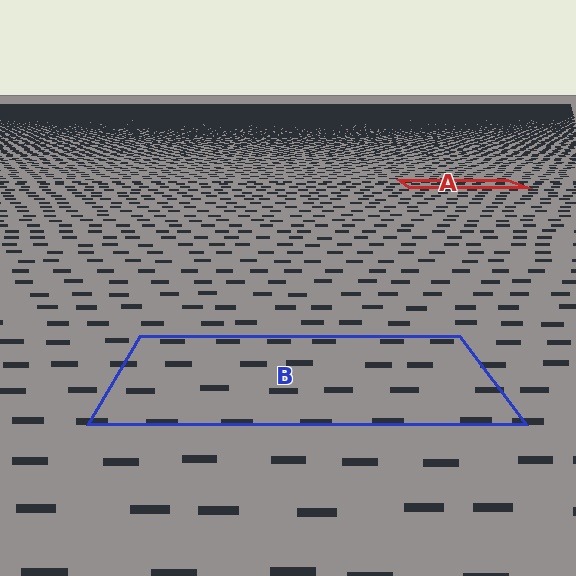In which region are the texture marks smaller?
The texture marks are smaller in region A, because it is farther away.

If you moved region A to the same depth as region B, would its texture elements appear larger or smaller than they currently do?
They would appear larger. At a closer depth, the same texture elements are projected at a bigger on-screen size.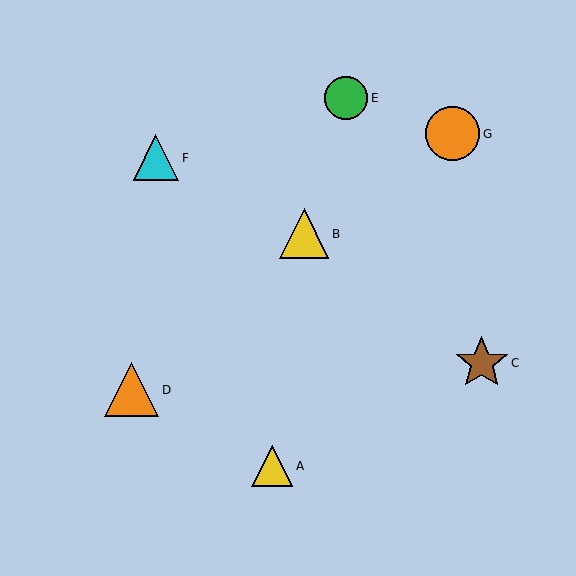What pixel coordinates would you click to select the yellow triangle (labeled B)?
Click at (304, 234) to select the yellow triangle B.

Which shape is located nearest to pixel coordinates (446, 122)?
The orange circle (labeled G) at (453, 134) is nearest to that location.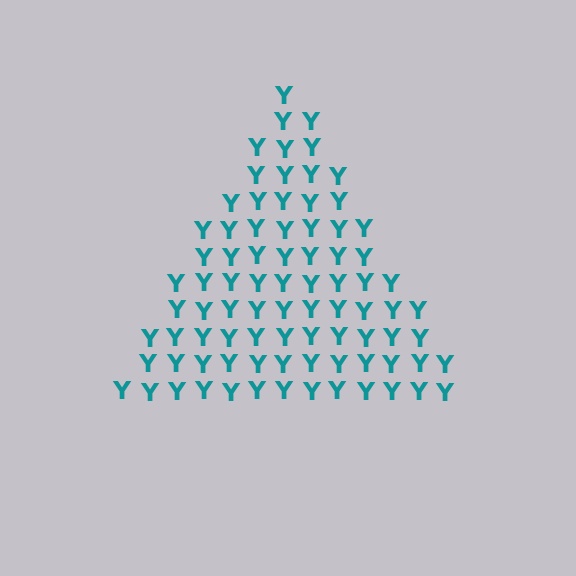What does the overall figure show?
The overall figure shows a triangle.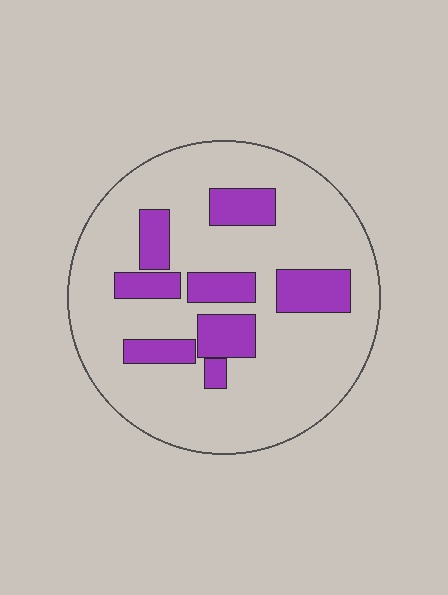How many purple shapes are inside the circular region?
8.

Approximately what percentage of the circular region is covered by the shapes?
Approximately 20%.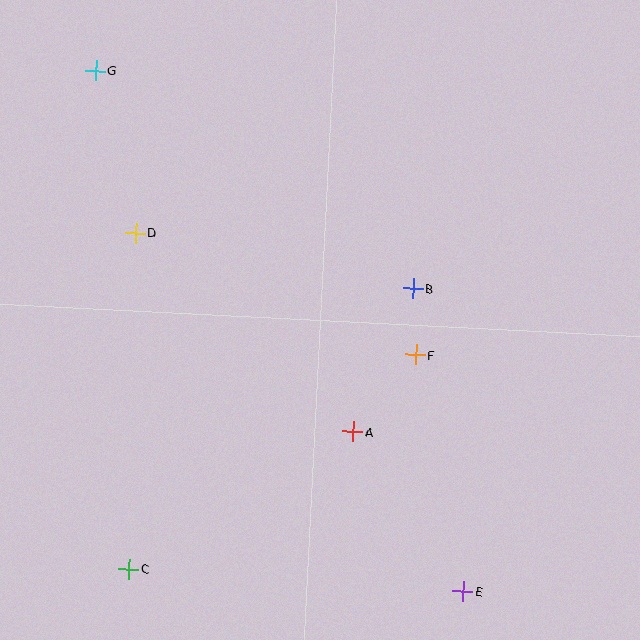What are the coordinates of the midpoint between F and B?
The midpoint between F and B is at (414, 322).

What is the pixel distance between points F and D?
The distance between F and D is 306 pixels.